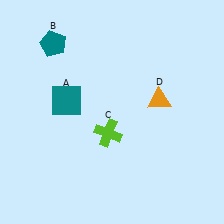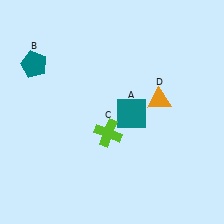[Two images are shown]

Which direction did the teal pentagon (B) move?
The teal pentagon (B) moved down.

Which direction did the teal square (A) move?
The teal square (A) moved right.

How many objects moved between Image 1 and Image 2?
2 objects moved between the two images.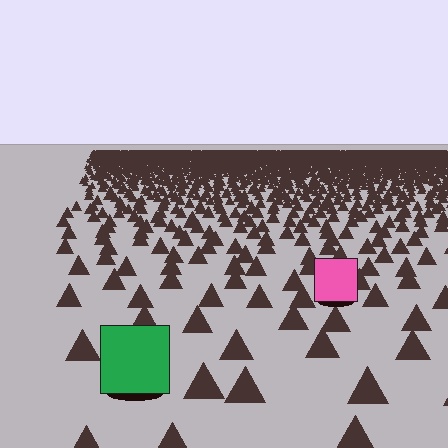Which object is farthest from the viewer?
The pink square is farthest from the viewer. It appears smaller and the ground texture around it is denser.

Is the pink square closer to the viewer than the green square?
No. The green square is closer — you can tell from the texture gradient: the ground texture is coarser near it.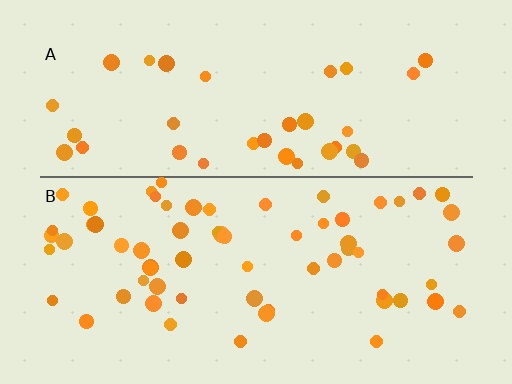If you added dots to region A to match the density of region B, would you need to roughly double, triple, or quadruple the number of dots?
Approximately double.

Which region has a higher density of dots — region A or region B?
B (the bottom).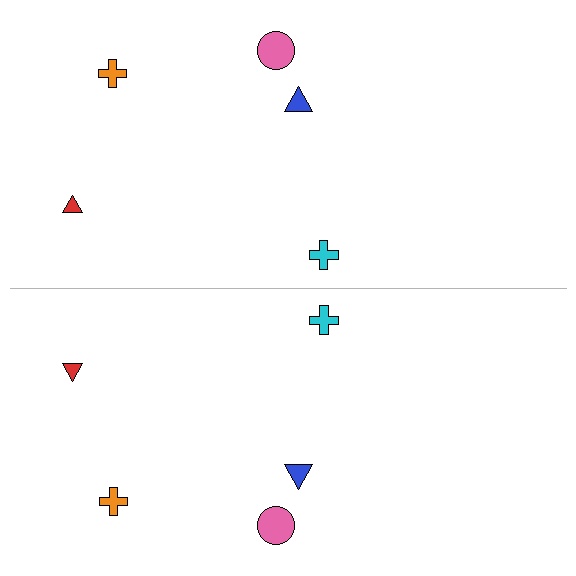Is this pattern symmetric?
Yes, this pattern has bilateral (reflection) symmetry.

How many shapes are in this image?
There are 10 shapes in this image.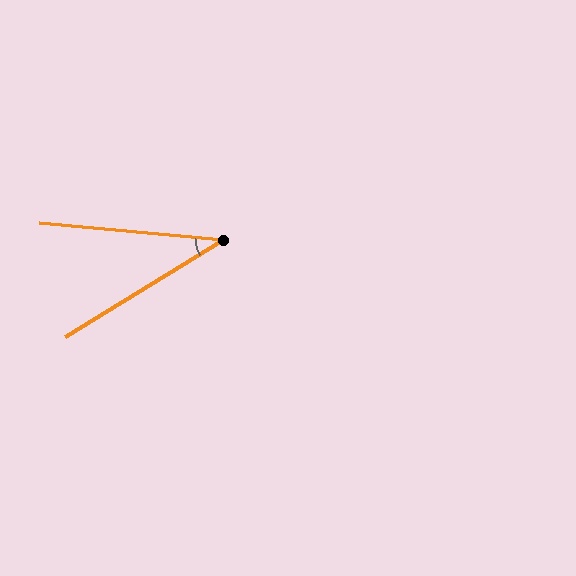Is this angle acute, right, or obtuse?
It is acute.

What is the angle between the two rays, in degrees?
Approximately 37 degrees.